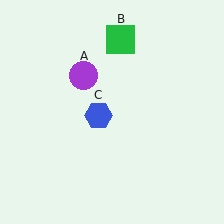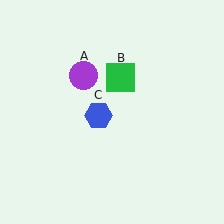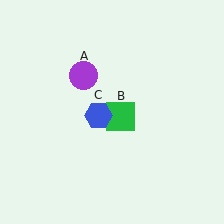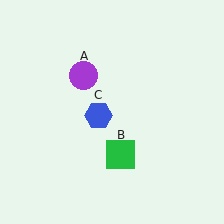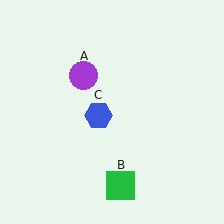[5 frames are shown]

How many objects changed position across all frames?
1 object changed position: green square (object B).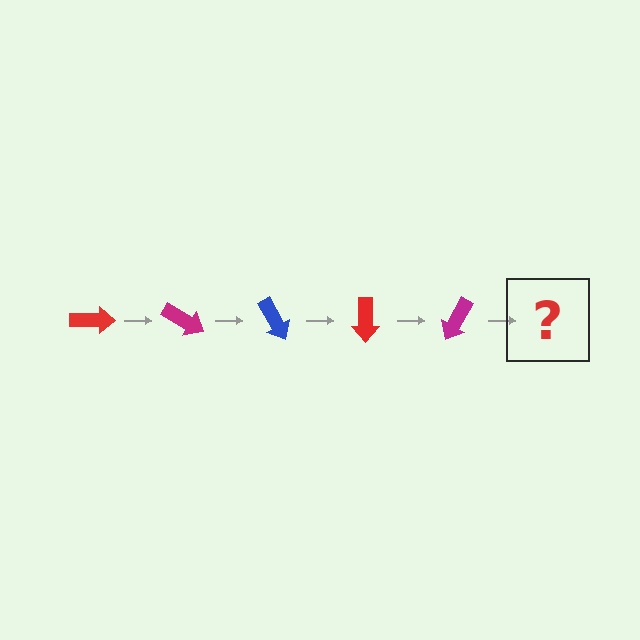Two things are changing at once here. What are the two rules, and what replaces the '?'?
The two rules are that it rotates 30 degrees each step and the color cycles through red, magenta, and blue. The '?' should be a blue arrow, rotated 150 degrees from the start.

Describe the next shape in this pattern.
It should be a blue arrow, rotated 150 degrees from the start.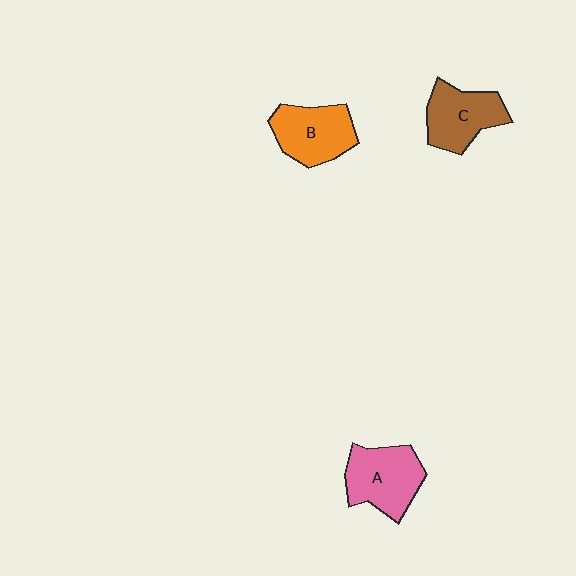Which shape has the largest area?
Shape A (pink).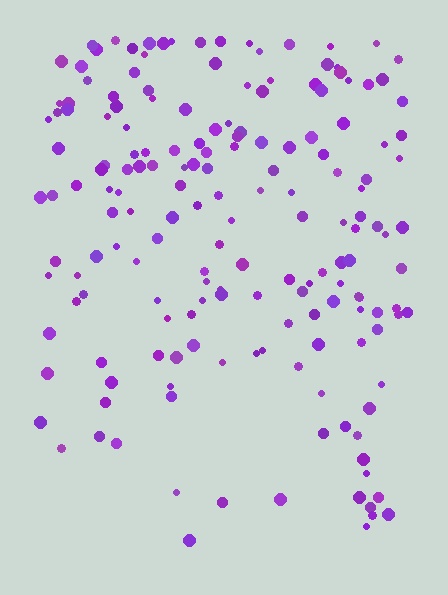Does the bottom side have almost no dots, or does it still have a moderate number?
Still a moderate number, just noticeably fewer than the top.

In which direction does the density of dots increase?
From bottom to top, with the top side densest.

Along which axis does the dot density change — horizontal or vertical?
Vertical.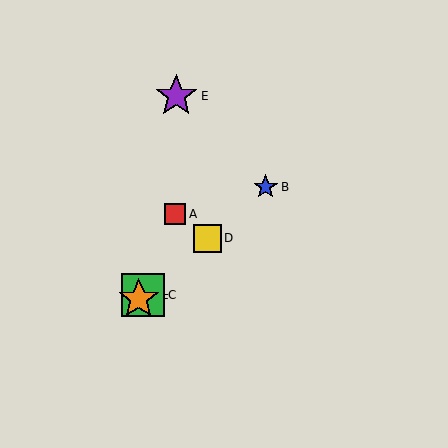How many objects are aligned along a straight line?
4 objects (B, C, D, F) are aligned along a straight line.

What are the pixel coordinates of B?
Object B is at (266, 187).